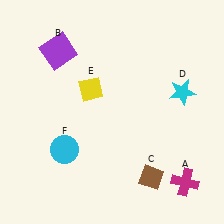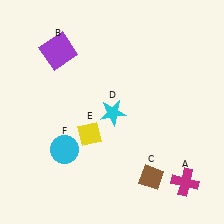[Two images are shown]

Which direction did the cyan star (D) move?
The cyan star (D) moved left.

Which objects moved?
The objects that moved are: the cyan star (D), the yellow diamond (E).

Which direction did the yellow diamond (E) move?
The yellow diamond (E) moved down.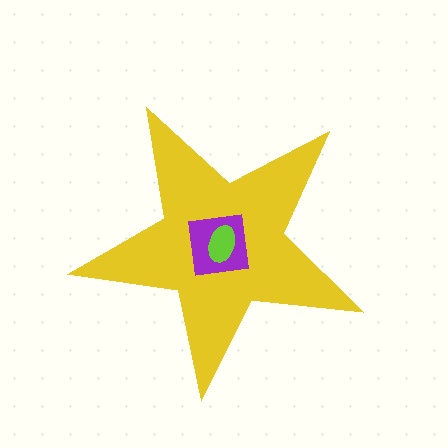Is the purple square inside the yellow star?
Yes.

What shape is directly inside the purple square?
The lime ellipse.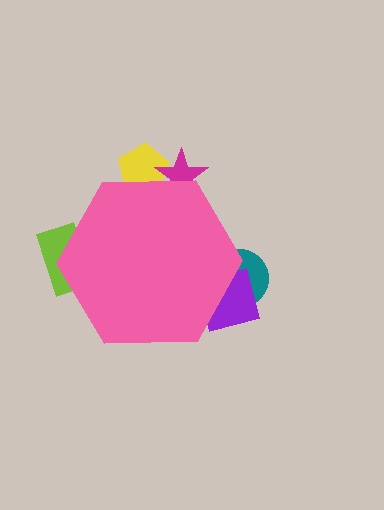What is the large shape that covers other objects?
A pink hexagon.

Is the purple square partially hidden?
Yes, the purple square is partially hidden behind the pink hexagon.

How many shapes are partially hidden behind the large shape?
5 shapes are partially hidden.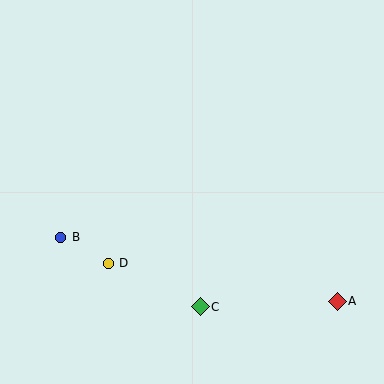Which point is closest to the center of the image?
Point D at (108, 263) is closest to the center.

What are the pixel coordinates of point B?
Point B is at (61, 237).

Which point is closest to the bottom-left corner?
Point B is closest to the bottom-left corner.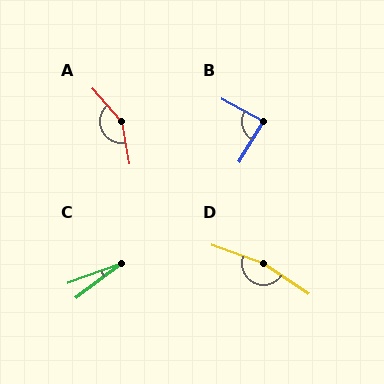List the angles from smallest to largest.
C (17°), B (87°), A (148°), D (166°).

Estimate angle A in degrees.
Approximately 148 degrees.